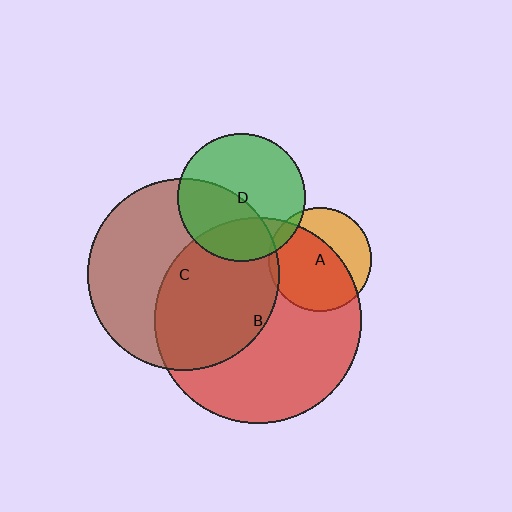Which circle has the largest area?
Circle B (red).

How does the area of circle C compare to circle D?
Approximately 2.3 times.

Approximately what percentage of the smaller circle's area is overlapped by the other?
Approximately 65%.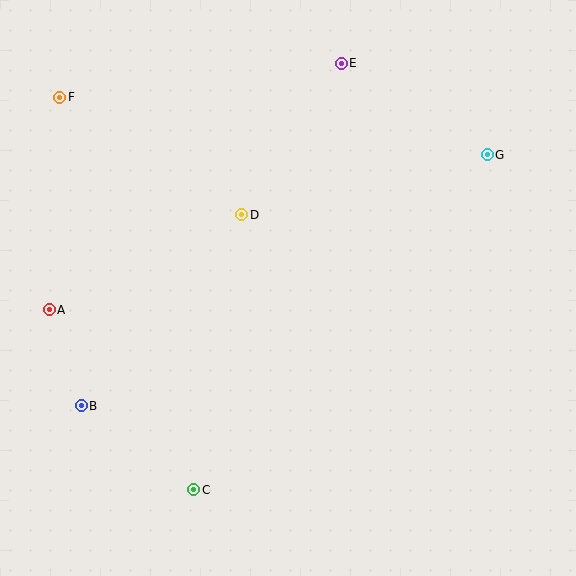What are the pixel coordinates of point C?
Point C is at (194, 490).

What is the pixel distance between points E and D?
The distance between E and D is 181 pixels.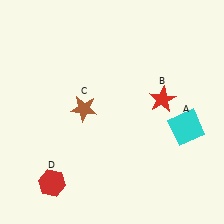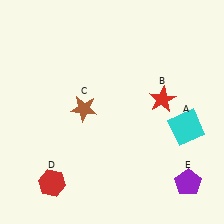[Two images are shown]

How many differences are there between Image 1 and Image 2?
There is 1 difference between the two images.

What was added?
A purple pentagon (E) was added in Image 2.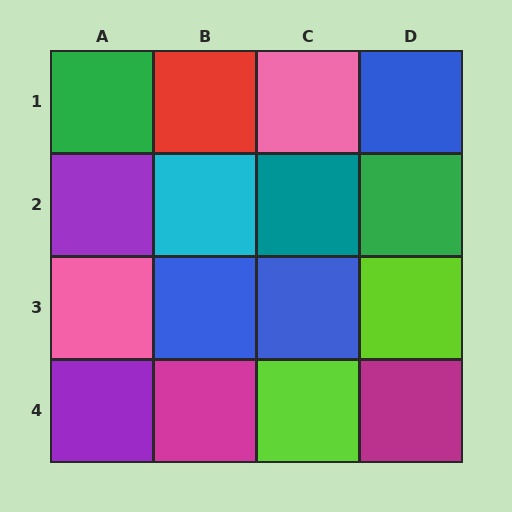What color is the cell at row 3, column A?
Pink.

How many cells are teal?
1 cell is teal.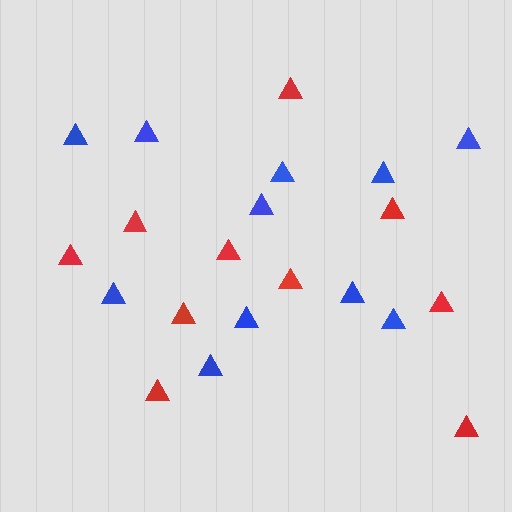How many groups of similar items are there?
There are 2 groups: one group of red triangles (10) and one group of blue triangles (11).